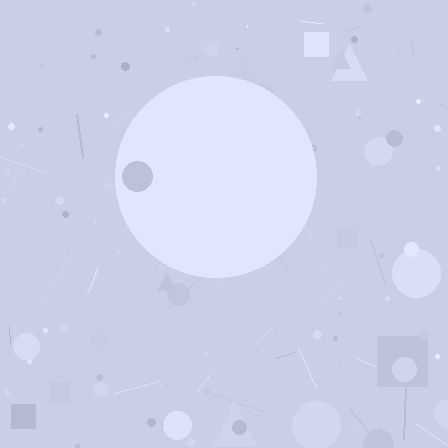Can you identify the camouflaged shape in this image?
The camouflaged shape is a circle.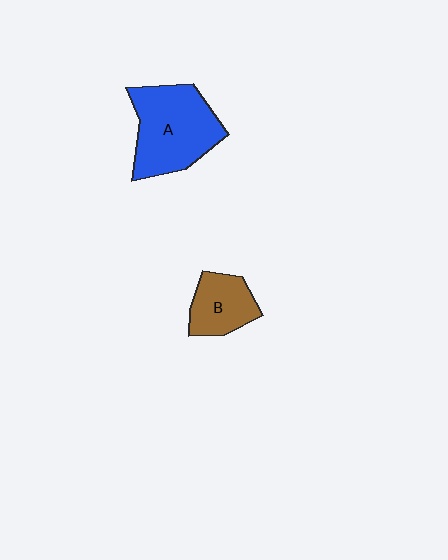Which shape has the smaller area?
Shape B (brown).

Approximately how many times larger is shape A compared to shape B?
Approximately 1.9 times.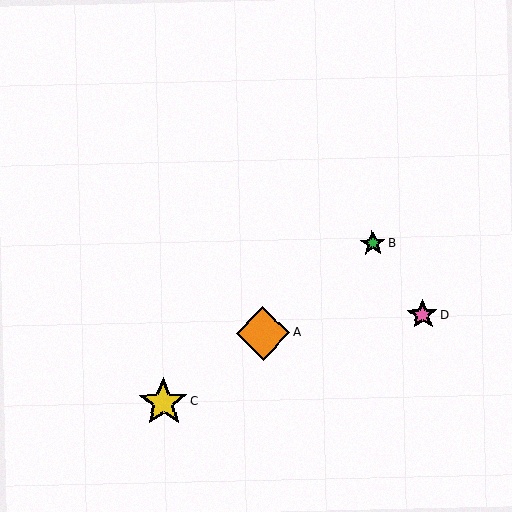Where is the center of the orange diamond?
The center of the orange diamond is at (263, 333).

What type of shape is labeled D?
Shape D is a pink star.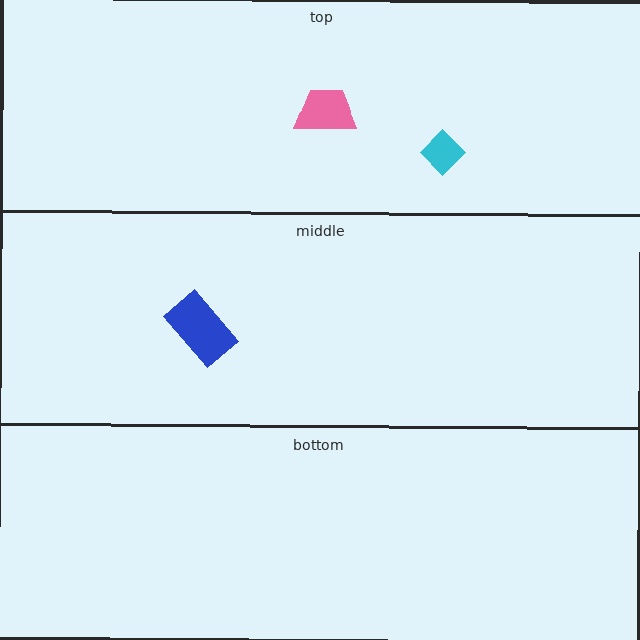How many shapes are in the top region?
2.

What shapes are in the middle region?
The blue rectangle.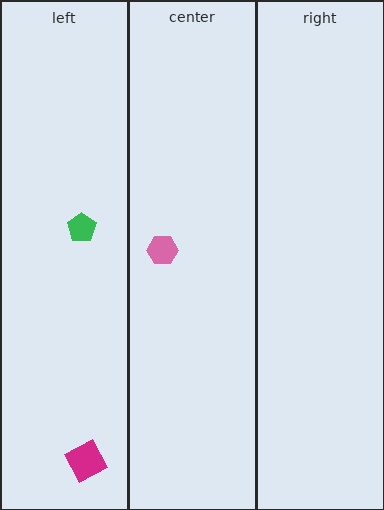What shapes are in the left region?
The magenta square, the green pentagon.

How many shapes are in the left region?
2.